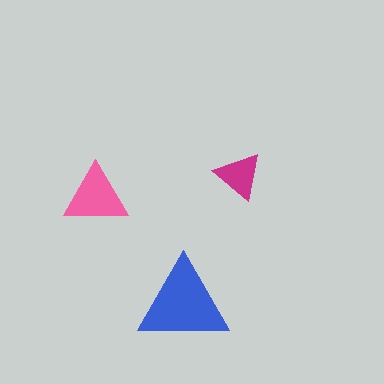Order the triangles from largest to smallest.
the blue one, the pink one, the magenta one.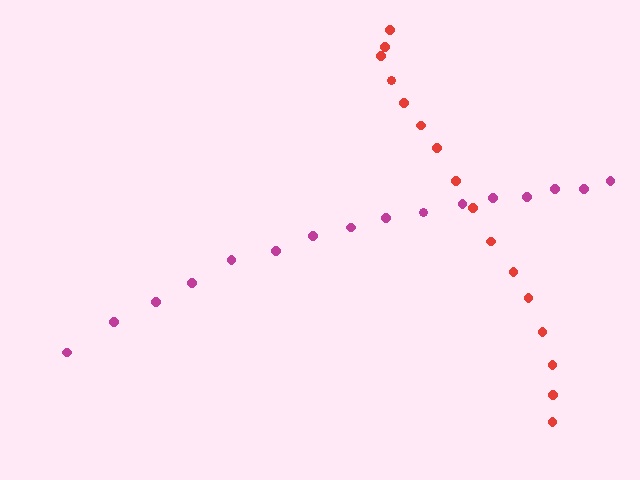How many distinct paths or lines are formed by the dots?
There are 2 distinct paths.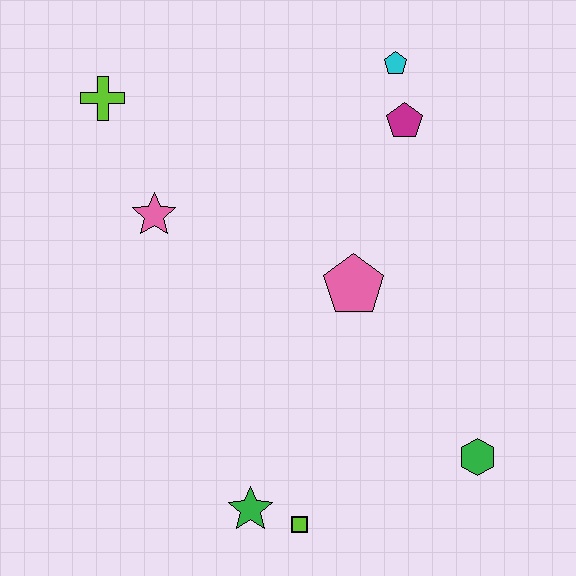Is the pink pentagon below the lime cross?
Yes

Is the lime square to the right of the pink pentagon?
No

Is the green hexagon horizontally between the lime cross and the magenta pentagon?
No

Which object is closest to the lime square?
The green star is closest to the lime square.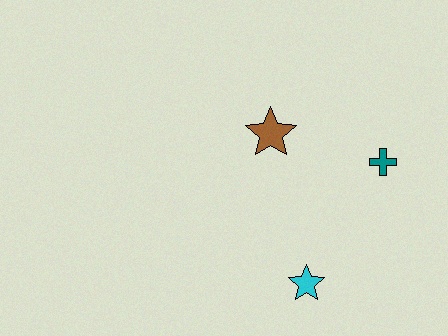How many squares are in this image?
There are no squares.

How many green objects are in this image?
There are no green objects.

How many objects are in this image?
There are 3 objects.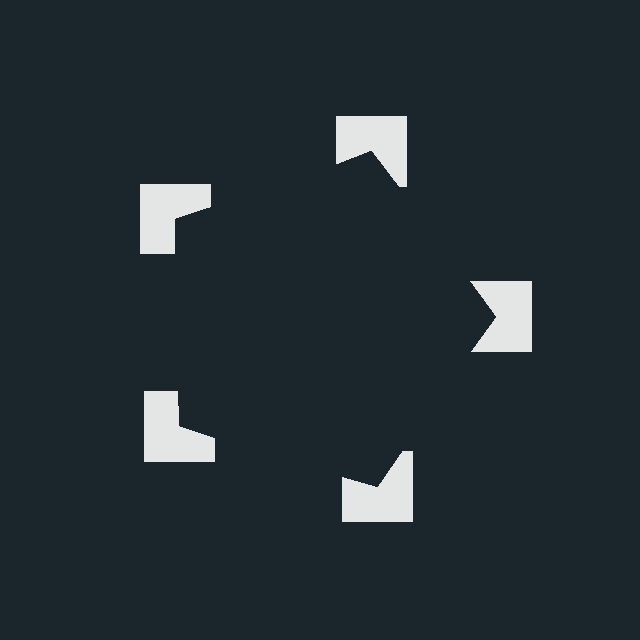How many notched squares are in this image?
There are 5 — one at each vertex of the illusory pentagon.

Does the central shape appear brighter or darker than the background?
It typically appears slightly darker than the background, even though no actual brightness change is drawn.